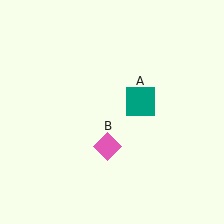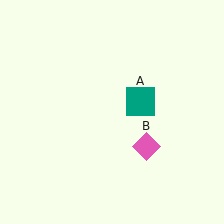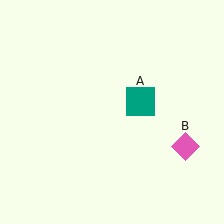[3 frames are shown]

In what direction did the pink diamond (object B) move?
The pink diamond (object B) moved right.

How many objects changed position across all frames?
1 object changed position: pink diamond (object B).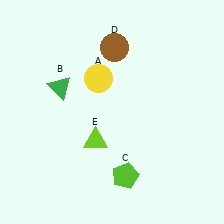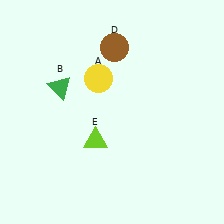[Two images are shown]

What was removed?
The lime pentagon (C) was removed in Image 2.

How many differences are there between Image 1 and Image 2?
There is 1 difference between the two images.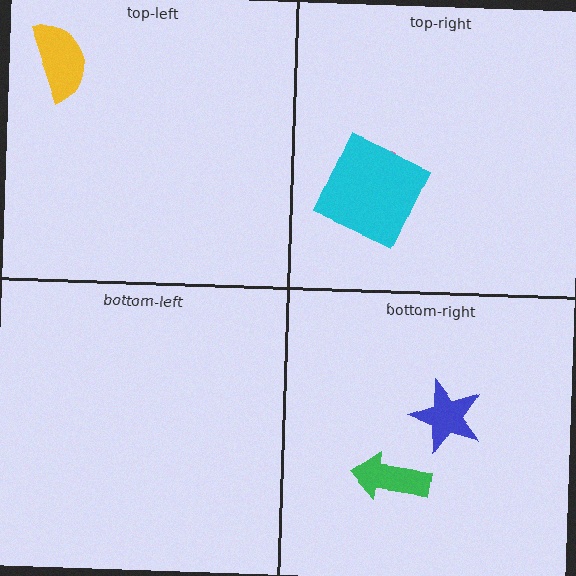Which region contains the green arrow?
The bottom-right region.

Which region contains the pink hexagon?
The top-right region.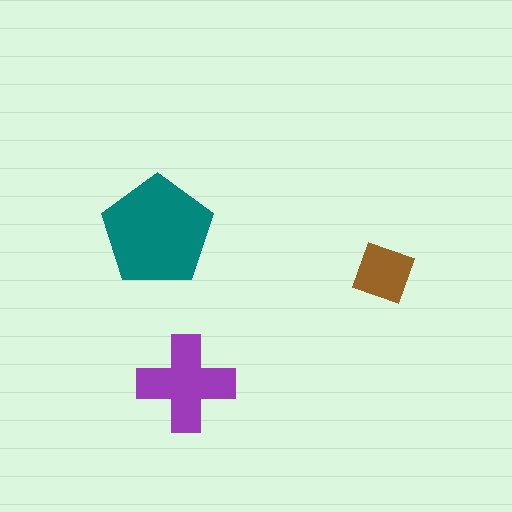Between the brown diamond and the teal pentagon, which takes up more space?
The teal pentagon.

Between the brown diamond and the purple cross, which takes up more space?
The purple cross.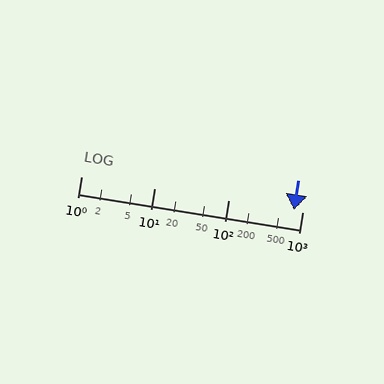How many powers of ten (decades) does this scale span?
The scale spans 3 decades, from 1 to 1000.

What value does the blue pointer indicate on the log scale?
The pointer indicates approximately 780.